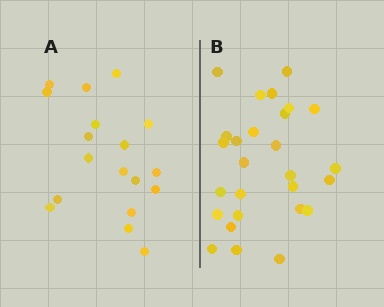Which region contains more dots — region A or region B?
Region B (the right region) has more dots.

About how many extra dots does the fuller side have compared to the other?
Region B has roughly 8 or so more dots than region A.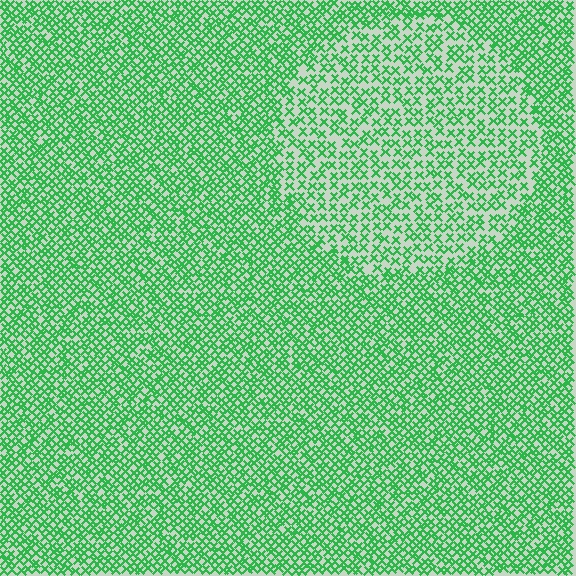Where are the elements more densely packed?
The elements are more densely packed outside the circle boundary.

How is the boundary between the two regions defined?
The boundary is defined by a change in element density (approximately 1.7x ratio). All elements are the same color, size, and shape.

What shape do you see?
I see a circle.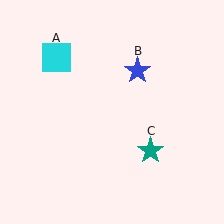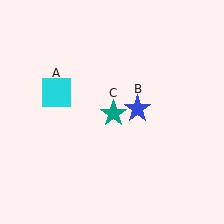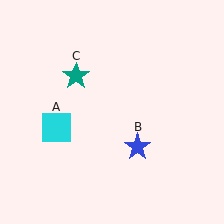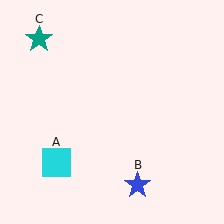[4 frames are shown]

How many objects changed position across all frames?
3 objects changed position: cyan square (object A), blue star (object B), teal star (object C).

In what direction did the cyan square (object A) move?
The cyan square (object A) moved down.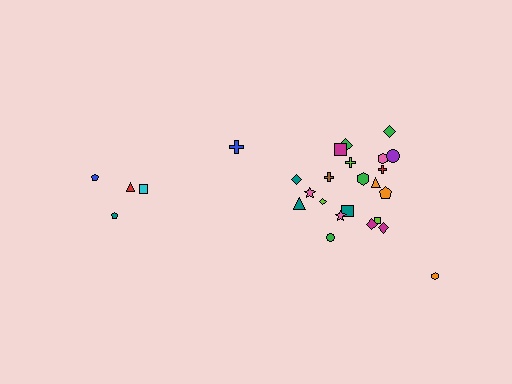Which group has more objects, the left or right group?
The right group.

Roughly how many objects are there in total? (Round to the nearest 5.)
Roughly 25 objects in total.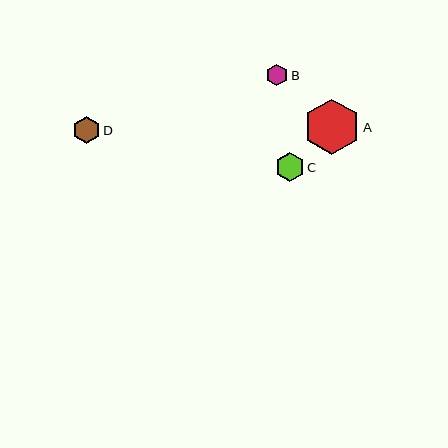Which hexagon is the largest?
Hexagon A is the largest with a size of approximately 56 pixels.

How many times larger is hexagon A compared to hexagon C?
Hexagon A is approximately 1.9 times the size of hexagon C.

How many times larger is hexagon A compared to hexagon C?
Hexagon A is approximately 1.9 times the size of hexagon C.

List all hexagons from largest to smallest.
From largest to smallest: A, C, D, B.